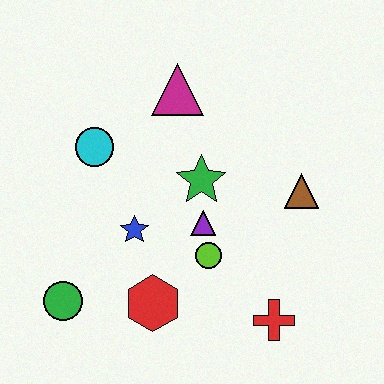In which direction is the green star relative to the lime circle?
The green star is above the lime circle.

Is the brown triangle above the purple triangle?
Yes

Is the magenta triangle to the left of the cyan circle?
No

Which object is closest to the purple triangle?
The lime circle is closest to the purple triangle.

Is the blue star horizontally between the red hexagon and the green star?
No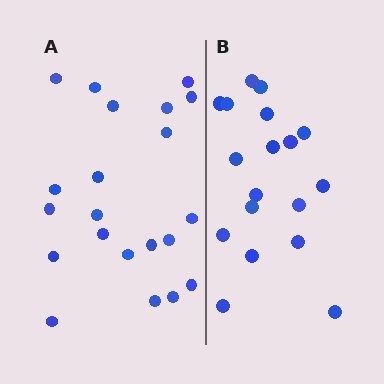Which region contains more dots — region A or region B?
Region A (the left region) has more dots.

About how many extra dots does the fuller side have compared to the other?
Region A has just a few more — roughly 2 or 3 more dots than region B.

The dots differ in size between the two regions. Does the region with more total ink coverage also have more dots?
No. Region B has more total ink coverage because its dots are larger, but region A actually contains more individual dots. Total area can be misleading — the number of items is what matters here.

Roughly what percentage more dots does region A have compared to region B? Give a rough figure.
About 15% more.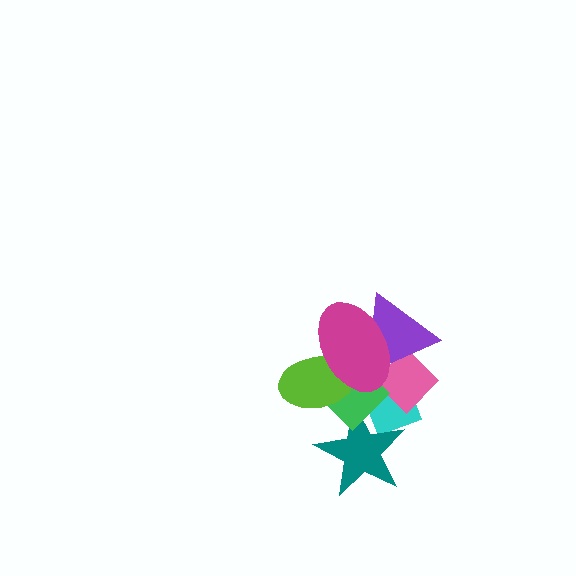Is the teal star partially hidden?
Yes, it is partially covered by another shape.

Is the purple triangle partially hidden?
Yes, it is partially covered by another shape.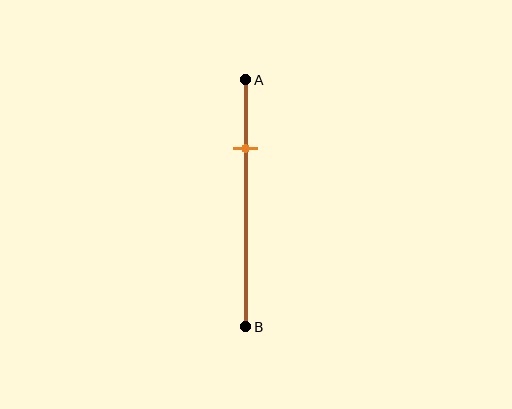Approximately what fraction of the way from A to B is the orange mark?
The orange mark is approximately 30% of the way from A to B.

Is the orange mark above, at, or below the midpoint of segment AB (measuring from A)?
The orange mark is above the midpoint of segment AB.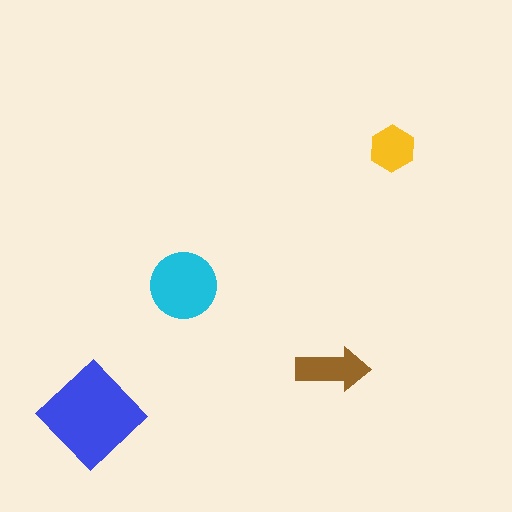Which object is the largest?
The blue diamond.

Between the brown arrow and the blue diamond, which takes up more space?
The blue diamond.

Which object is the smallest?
The yellow hexagon.